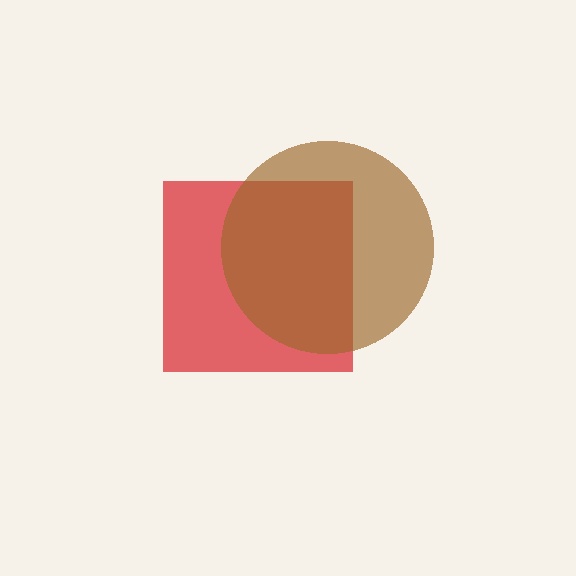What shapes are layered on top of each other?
The layered shapes are: a red square, a brown circle.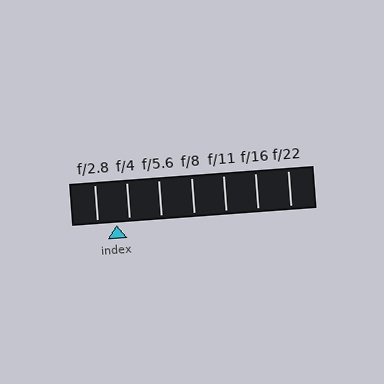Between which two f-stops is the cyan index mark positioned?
The index mark is between f/2.8 and f/4.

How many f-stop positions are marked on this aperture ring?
There are 7 f-stop positions marked.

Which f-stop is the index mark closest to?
The index mark is closest to f/4.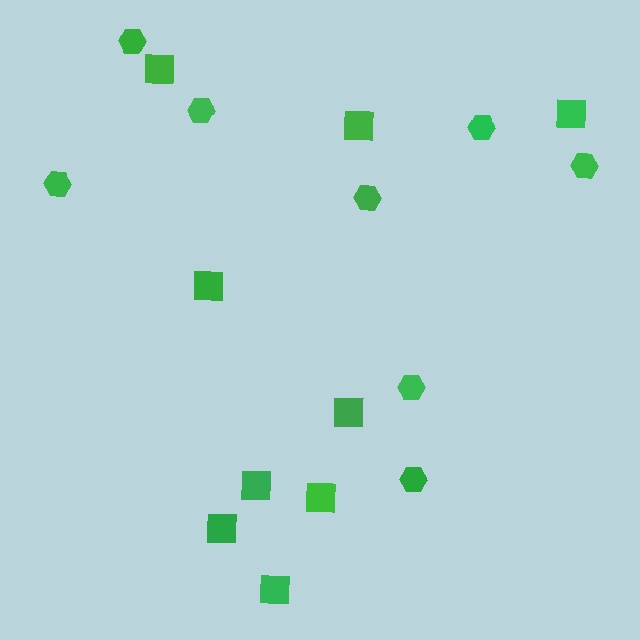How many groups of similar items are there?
There are 2 groups: one group of hexagons (8) and one group of squares (9).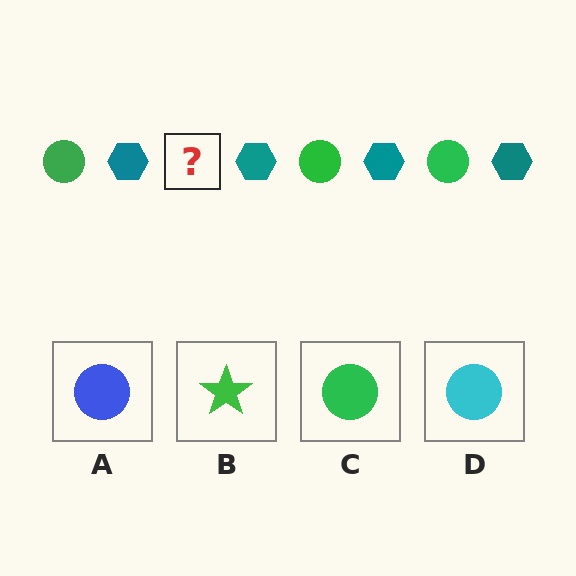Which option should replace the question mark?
Option C.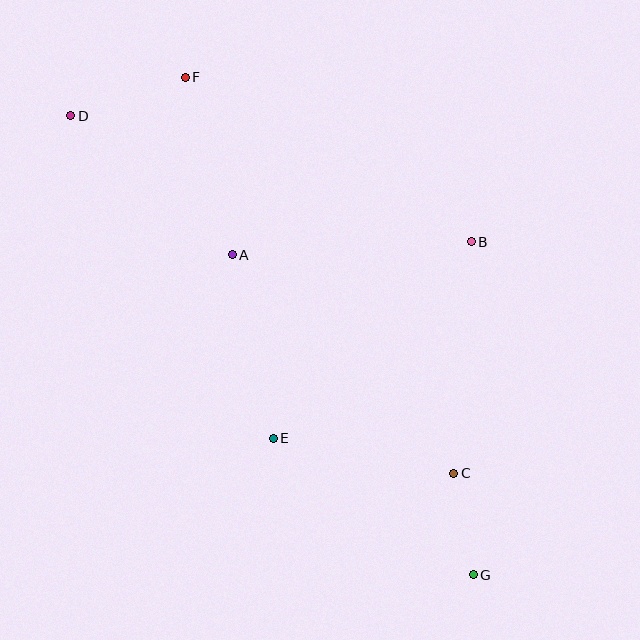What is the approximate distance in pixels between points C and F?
The distance between C and F is approximately 478 pixels.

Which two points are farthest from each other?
Points D and G are farthest from each other.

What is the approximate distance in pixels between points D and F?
The distance between D and F is approximately 121 pixels.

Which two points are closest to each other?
Points C and G are closest to each other.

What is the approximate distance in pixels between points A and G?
The distance between A and G is approximately 401 pixels.